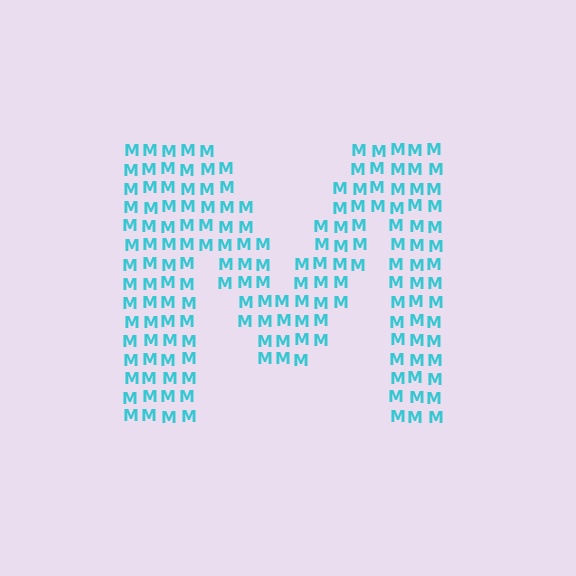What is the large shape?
The large shape is the letter M.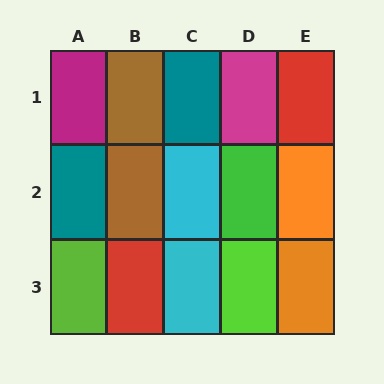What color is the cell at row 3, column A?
Lime.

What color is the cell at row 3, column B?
Red.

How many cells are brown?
2 cells are brown.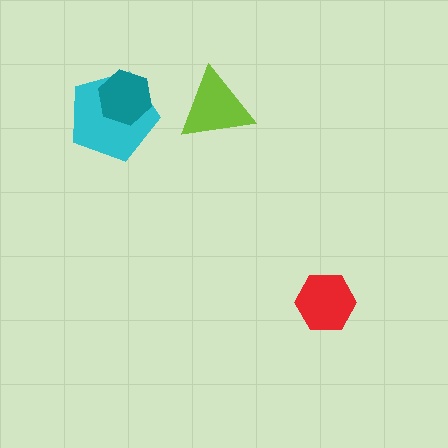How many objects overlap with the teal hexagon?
1 object overlaps with the teal hexagon.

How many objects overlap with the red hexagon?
0 objects overlap with the red hexagon.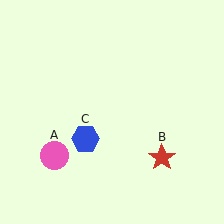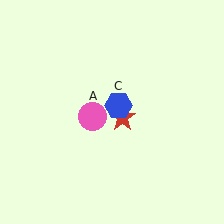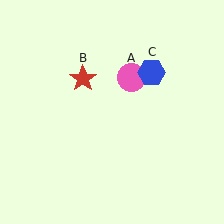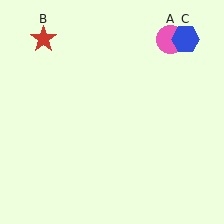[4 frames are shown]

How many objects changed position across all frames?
3 objects changed position: pink circle (object A), red star (object B), blue hexagon (object C).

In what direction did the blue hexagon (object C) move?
The blue hexagon (object C) moved up and to the right.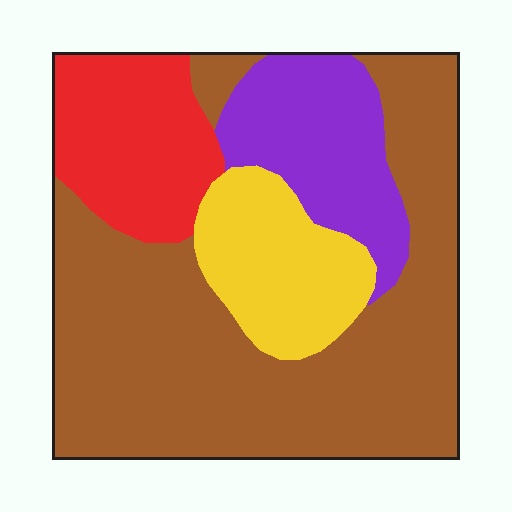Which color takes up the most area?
Brown, at roughly 55%.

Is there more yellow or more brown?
Brown.